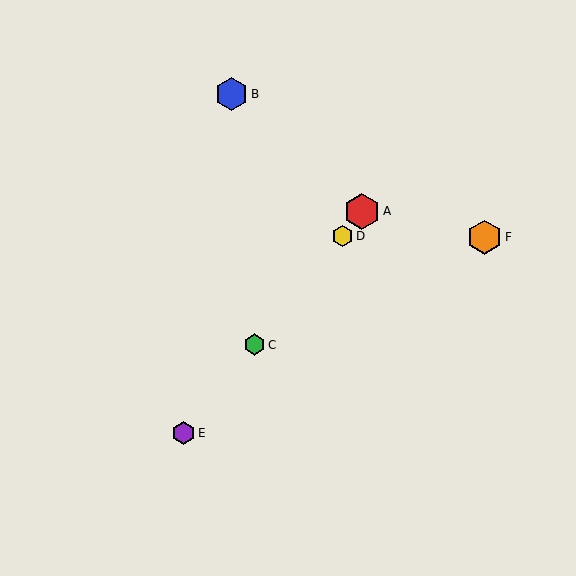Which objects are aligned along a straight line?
Objects A, C, D, E are aligned along a straight line.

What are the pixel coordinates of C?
Object C is at (255, 345).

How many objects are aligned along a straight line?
4 objects (A, C, D, E) are aligned along a straight line.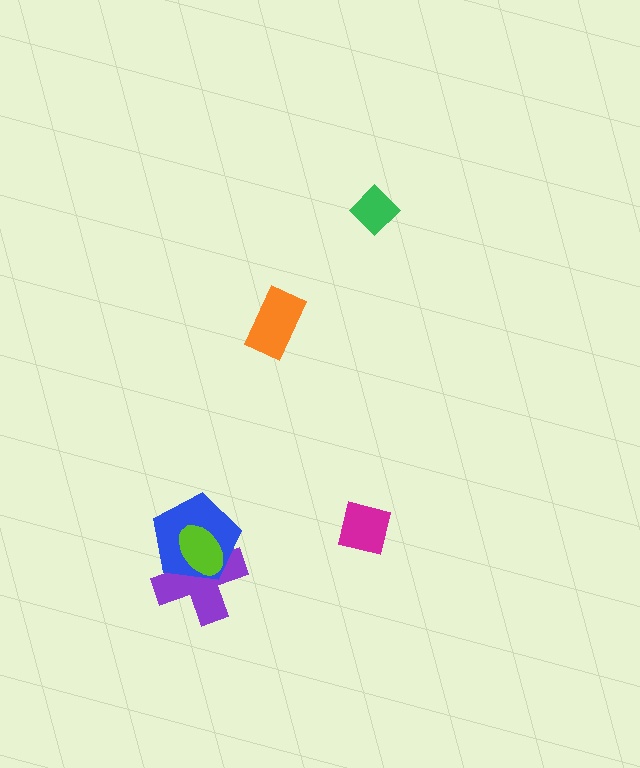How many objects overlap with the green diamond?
0 objects overlap with the green diamond.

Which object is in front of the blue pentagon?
The lime ellipse is in front of the blue pentagon.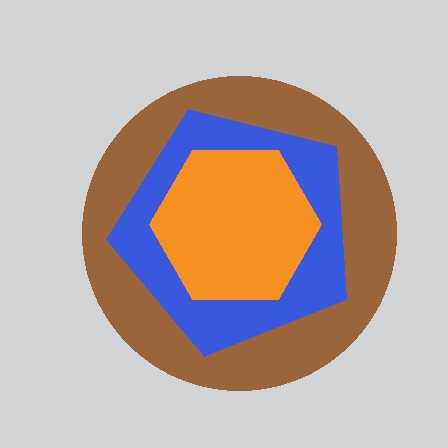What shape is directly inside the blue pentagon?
The orange hexagon.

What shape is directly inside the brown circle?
The blue pentagon.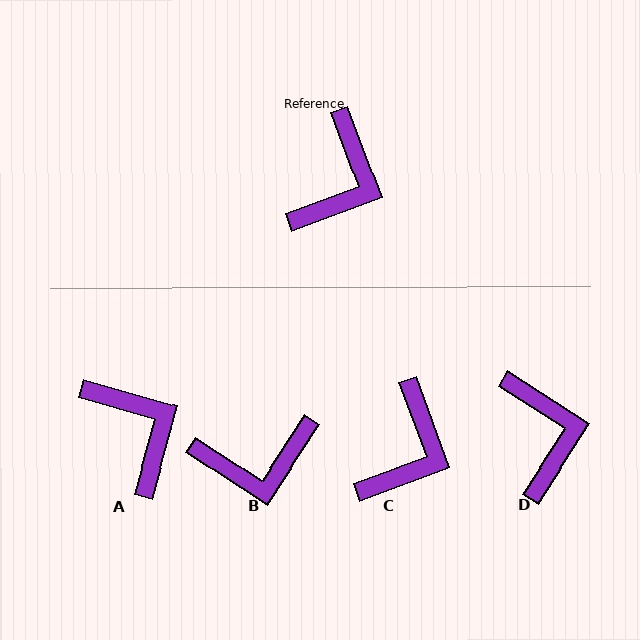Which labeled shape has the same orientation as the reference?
C.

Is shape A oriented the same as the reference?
No, it is off by about 54 degrees.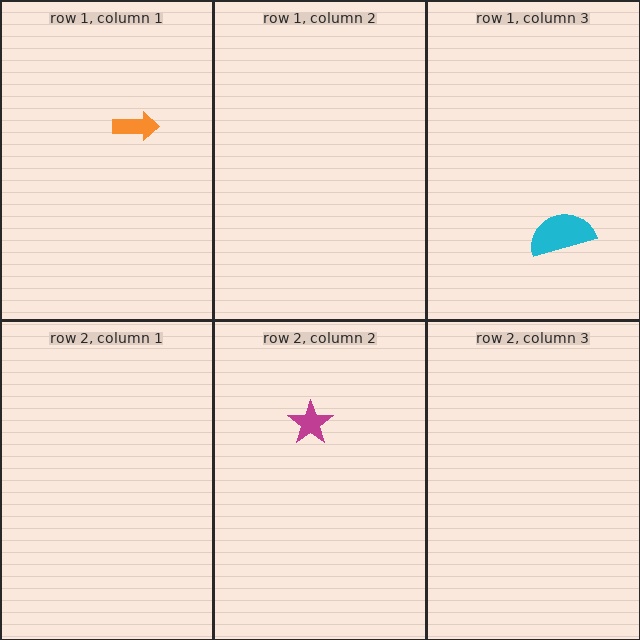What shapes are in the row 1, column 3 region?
The cyan semicircle.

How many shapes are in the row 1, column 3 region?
1.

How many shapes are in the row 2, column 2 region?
1.